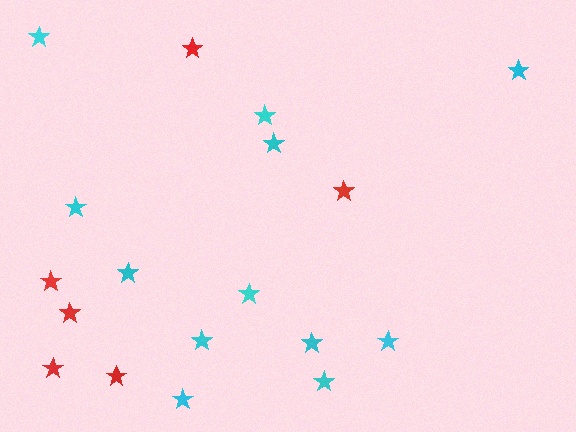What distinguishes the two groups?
There are 2 groups: one group of red stars (6) and one group of cyan stars (12).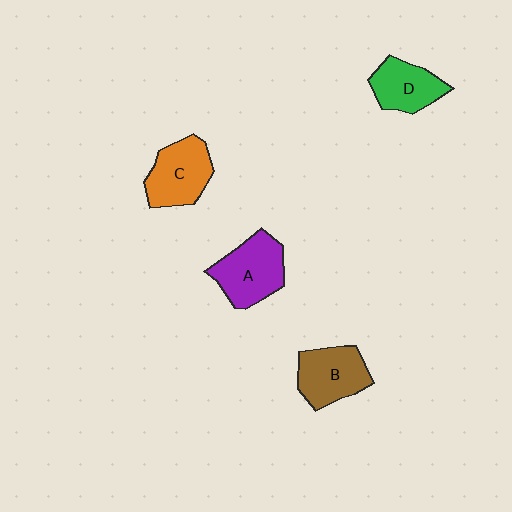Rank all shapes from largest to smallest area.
From largest to smallest: A (purple), C (orange), B (brown), D (green).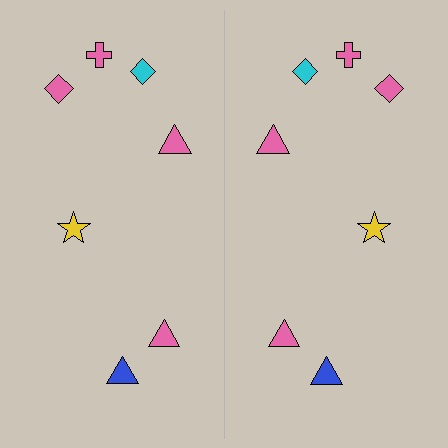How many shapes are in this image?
There are 14 shapes in this image.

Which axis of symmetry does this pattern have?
The pattern has a vertical axis of symmetry running through the center of the image.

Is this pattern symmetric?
Yes, this pattern has bilateral (reflection) symmetry.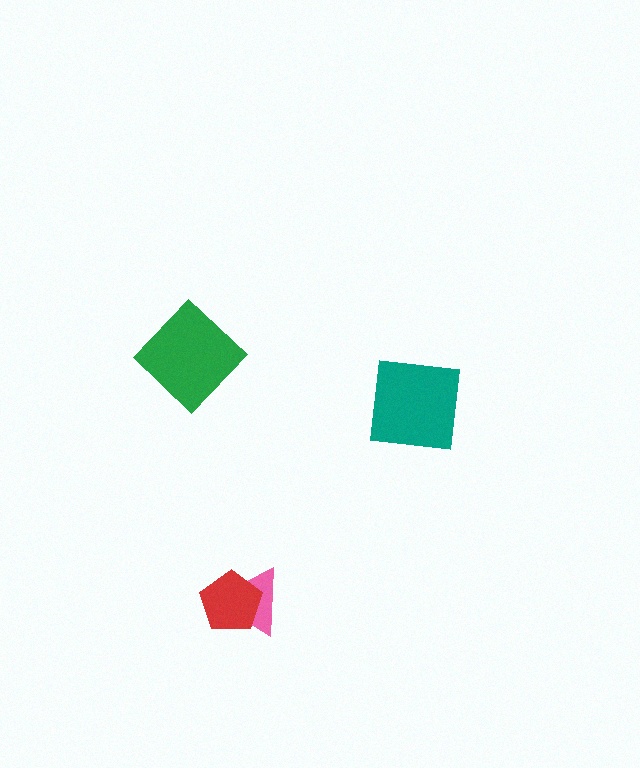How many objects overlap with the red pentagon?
1 object overlaps with the red pentagon.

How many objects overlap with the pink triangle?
1 object overlaps with the pink triangle.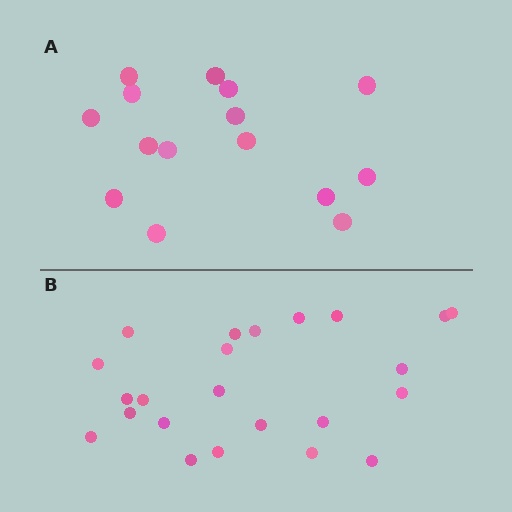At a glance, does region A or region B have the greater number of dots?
Region B (the bottom region) has more dots.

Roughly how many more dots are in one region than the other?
Region B has roughly 8 or so more dots than region A.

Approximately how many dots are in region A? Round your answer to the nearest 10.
About 20 dots. (The exact count is 15, which rounds to 20.)